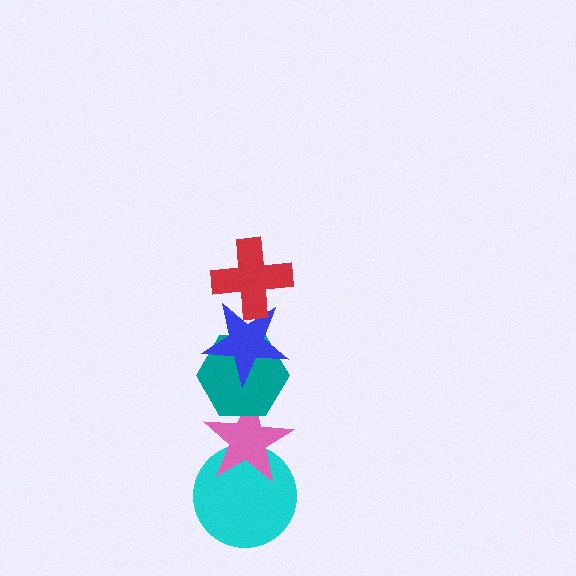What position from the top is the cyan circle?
The cyan circle is 5th from the top.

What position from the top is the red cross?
The red cross is 1st from the top.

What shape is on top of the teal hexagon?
The blue star is on top of the teal hexagon.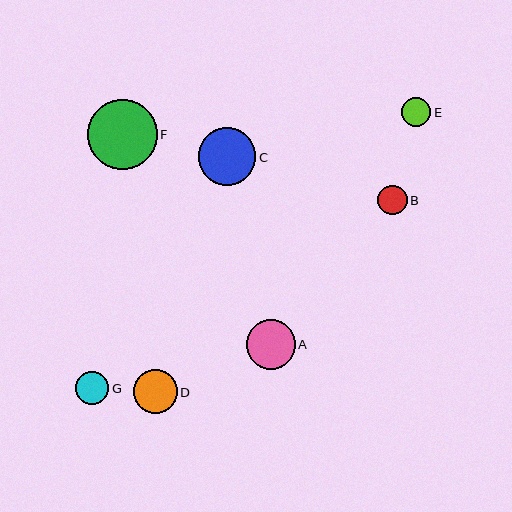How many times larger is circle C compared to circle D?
Circle C is approximately 1.3 times the size of circle D.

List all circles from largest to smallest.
From largest to smallest: F, C, A, D, G, B, E.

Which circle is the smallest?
Circle E is the smallest with a size of approximately 29 pixels.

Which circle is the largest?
Circle F is the largest with a size of approximately 70 pixels.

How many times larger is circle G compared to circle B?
Circle G is approximately 1.1 times the size of circle B.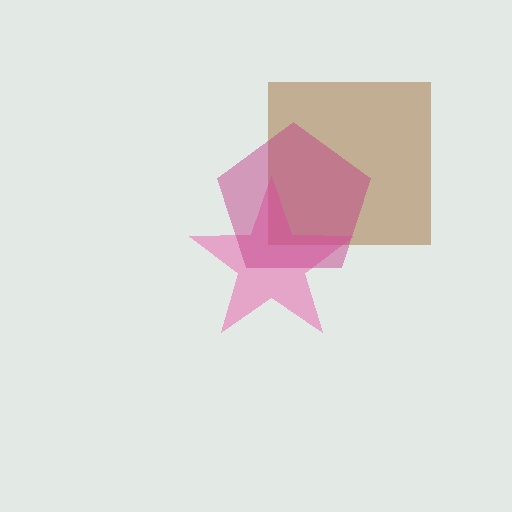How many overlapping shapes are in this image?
There are 3 overlapping shapes in the image.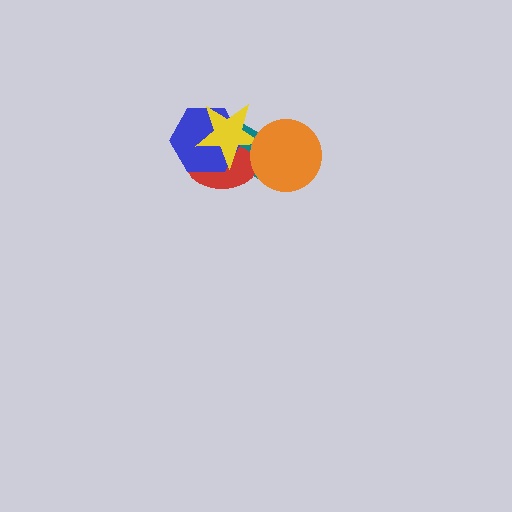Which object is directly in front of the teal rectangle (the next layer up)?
The red ellipse is directly in front of the teal rectangle.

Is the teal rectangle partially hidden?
Yes, it is partially covered by another shape.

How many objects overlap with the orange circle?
2 objects overlap with the orange circle.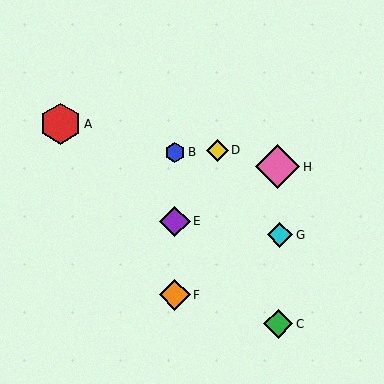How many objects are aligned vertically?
3 objects (B, E, F) are aligned vertically.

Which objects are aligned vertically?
Objects B, E, F are aligned vertically.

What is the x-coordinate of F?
Object F is at x≈175.